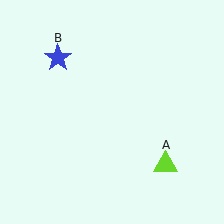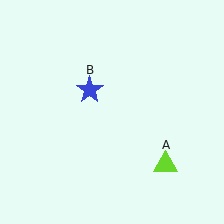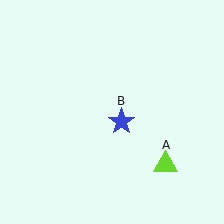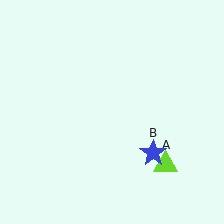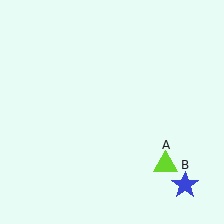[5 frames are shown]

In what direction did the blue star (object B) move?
The blue star (object B) moved down and to the right.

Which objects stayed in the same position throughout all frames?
Lime triangle (object A) remained stationary.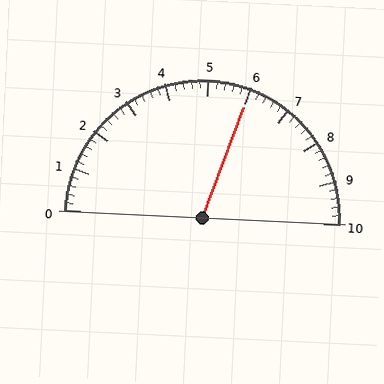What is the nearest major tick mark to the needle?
The nearest major tick mark is 6.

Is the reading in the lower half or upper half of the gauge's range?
The reading is in the upper half of the range (0 to 10).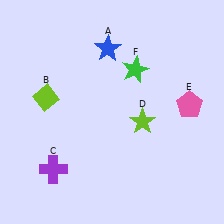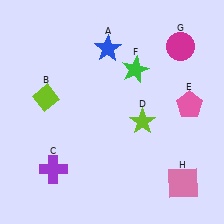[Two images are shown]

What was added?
A magenta circle (G), a pink square (H) were added in Image 2.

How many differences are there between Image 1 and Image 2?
There are 2 differences between the two images.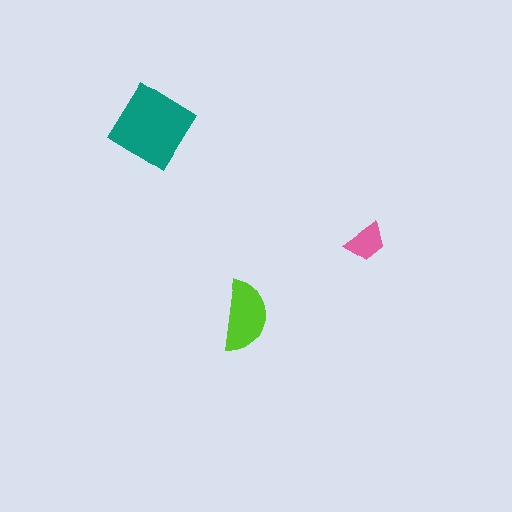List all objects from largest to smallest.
The teal diamond, the lime semicircle, the pink trapezoid.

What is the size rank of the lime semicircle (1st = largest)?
2nd.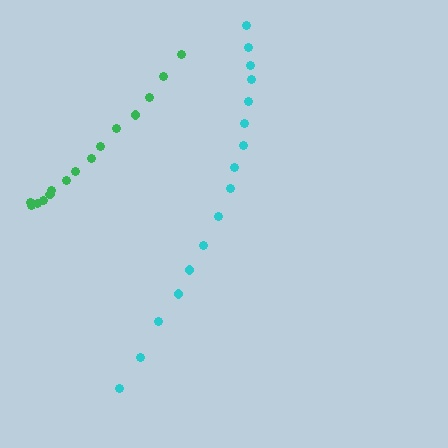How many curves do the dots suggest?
There are 2 distinct paths.